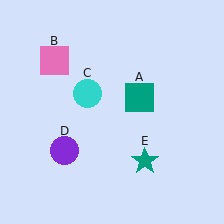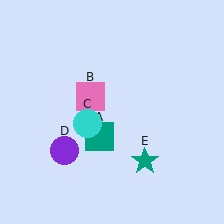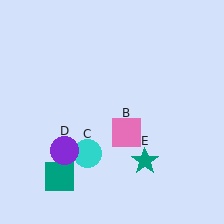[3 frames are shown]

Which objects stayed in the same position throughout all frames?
Purple circle (object D) and teal star (object E) remained stationary.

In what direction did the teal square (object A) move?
The teal square (object A) moved down and to the left.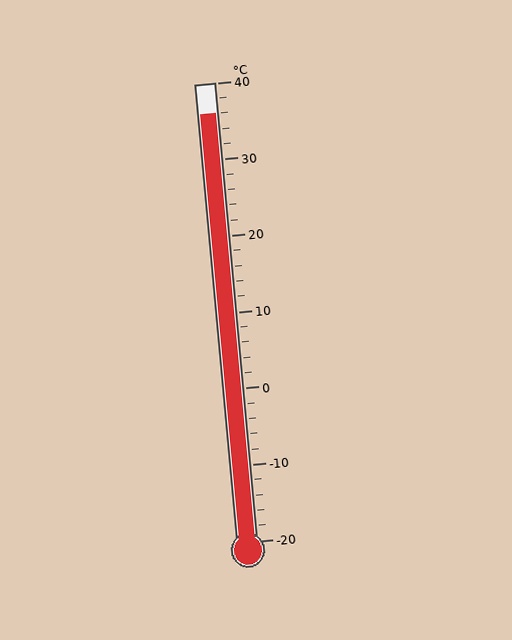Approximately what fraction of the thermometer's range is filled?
The thermometer is filled to approximately 95% of its range.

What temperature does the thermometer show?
The thermometer shows approximately 36°C.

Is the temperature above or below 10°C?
The temperature is above 10°C.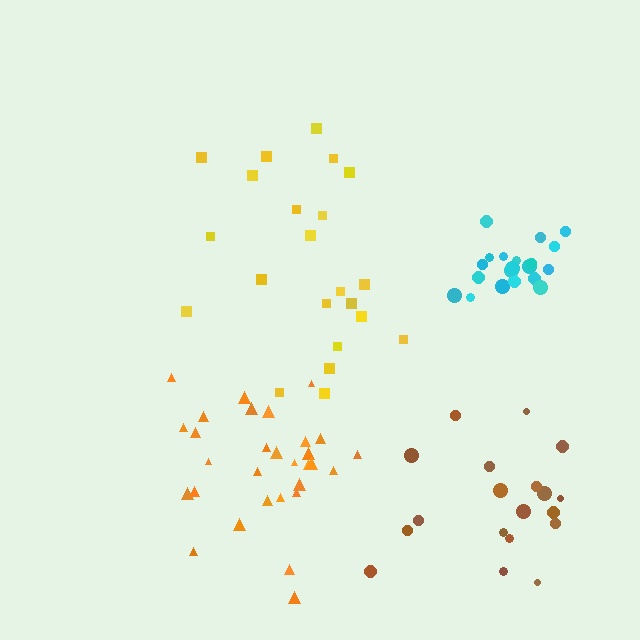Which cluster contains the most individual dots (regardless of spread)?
Orange (30).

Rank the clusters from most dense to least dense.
cyan, orange, brown, yellow.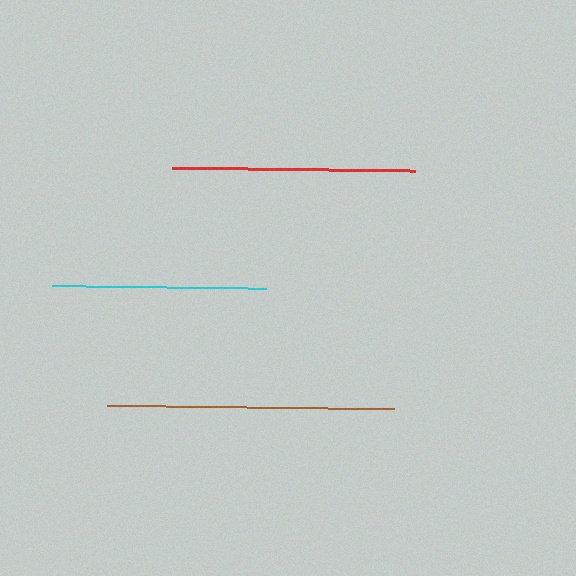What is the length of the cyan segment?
The cyan segment is approximately 214 pixels long.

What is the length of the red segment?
The red segment is approximately 243 pixels long.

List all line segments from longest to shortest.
From longest to shortest: brown, red, cyan.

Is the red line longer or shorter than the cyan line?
The red line is longer than the cyan line.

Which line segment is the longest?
The brown line is the longest at approximately 287 pixels.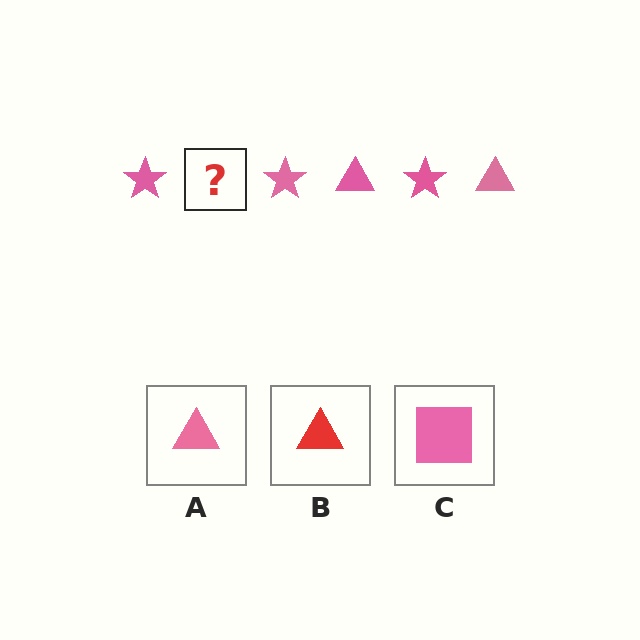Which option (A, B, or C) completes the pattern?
A.